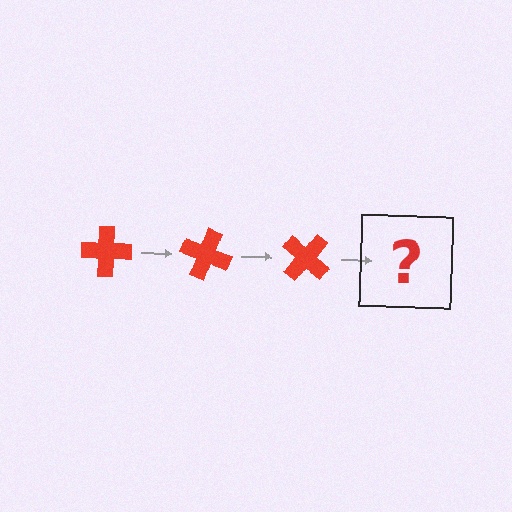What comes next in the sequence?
The next element should be a red cross rotated 60 degrees.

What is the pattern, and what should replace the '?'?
The pattern is that the cross rotates 20 degrees each step. The '?' should be a red cross rotated 60 degrees.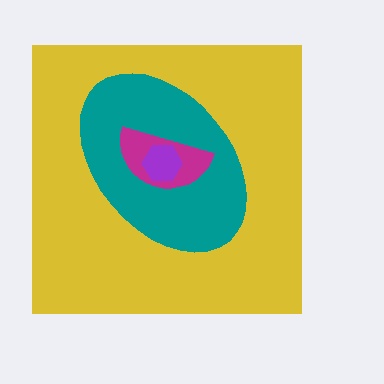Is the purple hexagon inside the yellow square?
Yes.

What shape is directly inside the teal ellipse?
The magenta semicircle.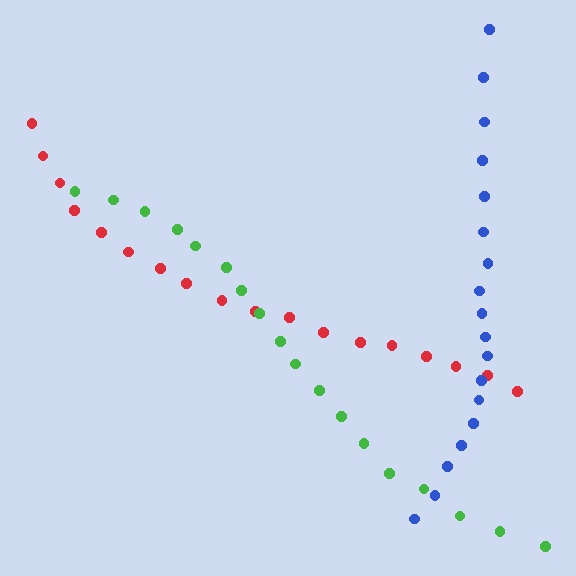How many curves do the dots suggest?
There are 3 distinct paths.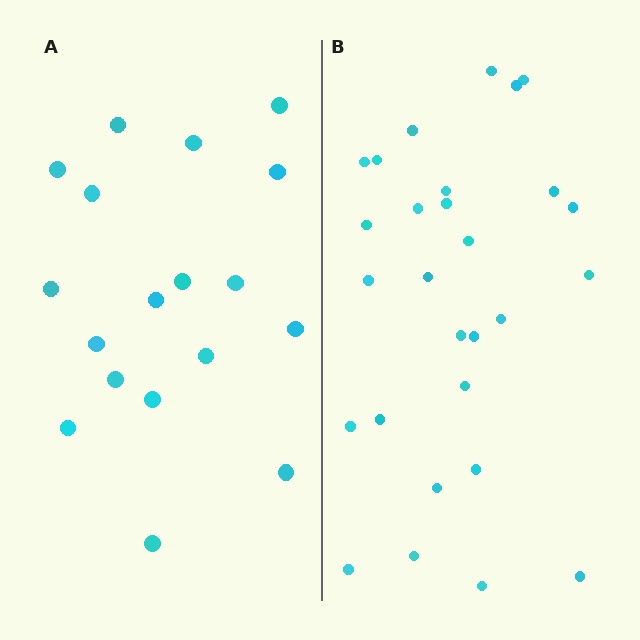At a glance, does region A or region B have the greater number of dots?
Region B (the right region) has more dots.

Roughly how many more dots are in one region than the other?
Region B has roughly 10 or so more dots than region A.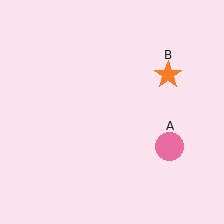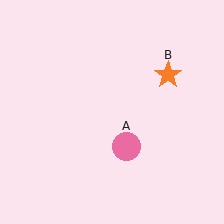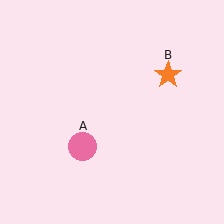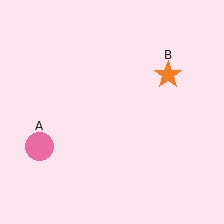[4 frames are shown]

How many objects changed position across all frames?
1 object changed position: pink circle (object A).